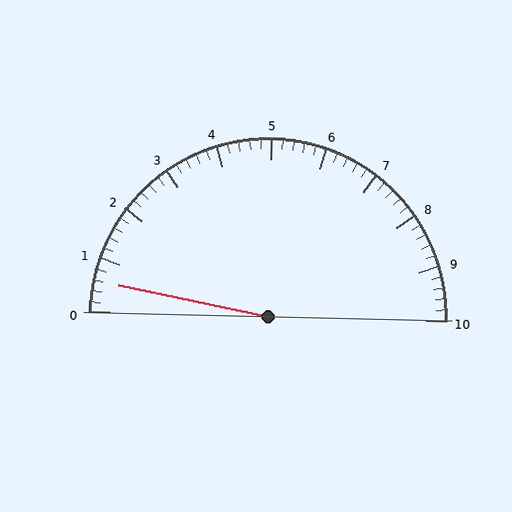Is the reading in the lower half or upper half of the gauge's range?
The reading is in the lower half of the range (0 to 10).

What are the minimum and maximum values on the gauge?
The gauge ranges from 0 to 10.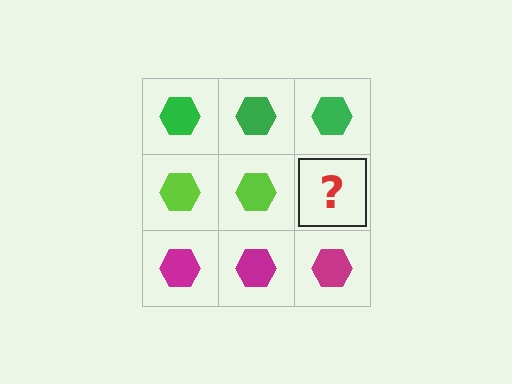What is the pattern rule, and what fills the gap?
The rule is that each row has a consistent color. The gap should be filled with a lime hexagon.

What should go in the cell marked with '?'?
The missing cell should contain a lime hexagon.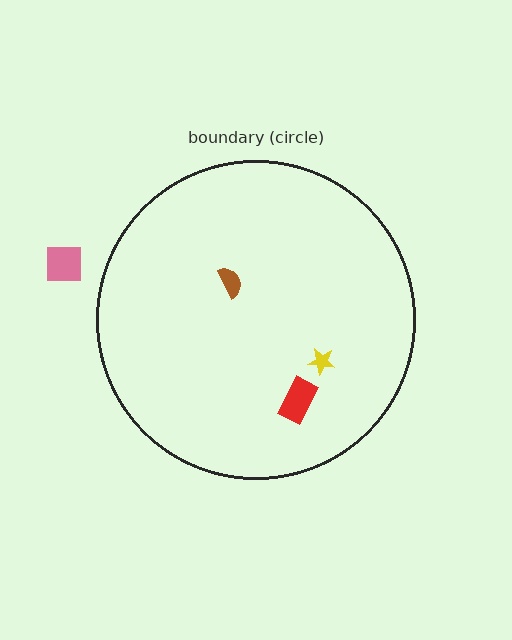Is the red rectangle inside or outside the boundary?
Inside.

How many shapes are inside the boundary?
3 inside, 1 outside.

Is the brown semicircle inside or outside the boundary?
Inside.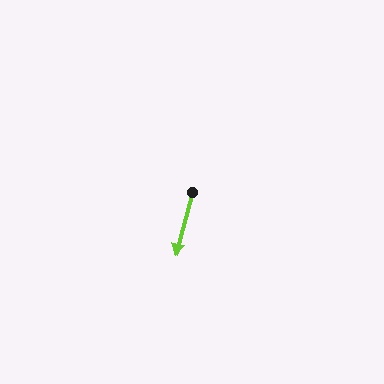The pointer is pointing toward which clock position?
Roughly 6 o'clock.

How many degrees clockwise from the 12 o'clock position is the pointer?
Approximately 195 degrees.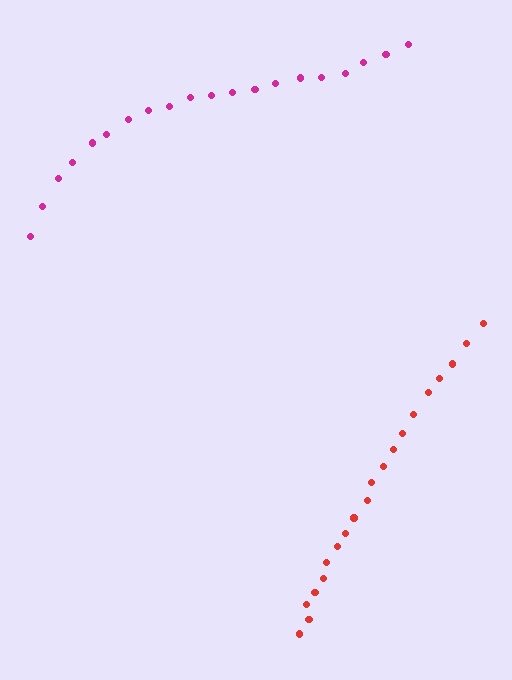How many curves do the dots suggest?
There are 2 distinct paths.